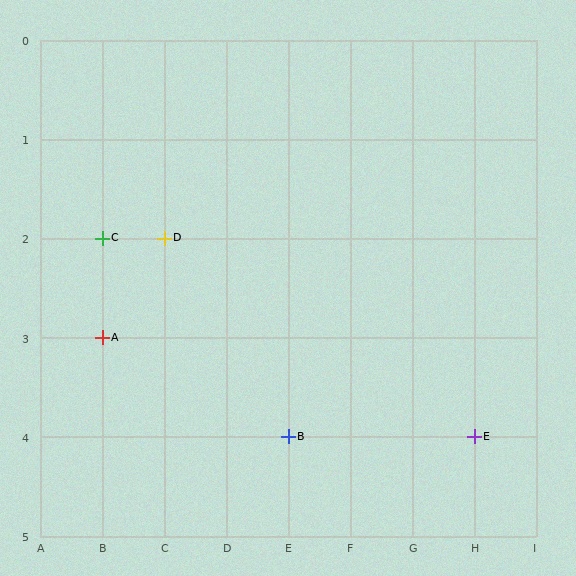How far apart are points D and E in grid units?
Points D and E are 5 columns and 2 rows apart (about 5.4 grid units diagonally).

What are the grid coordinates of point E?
Point E is at grid coordinates (H, 4).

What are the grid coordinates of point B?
Point B is at grid coordinates (E, 4).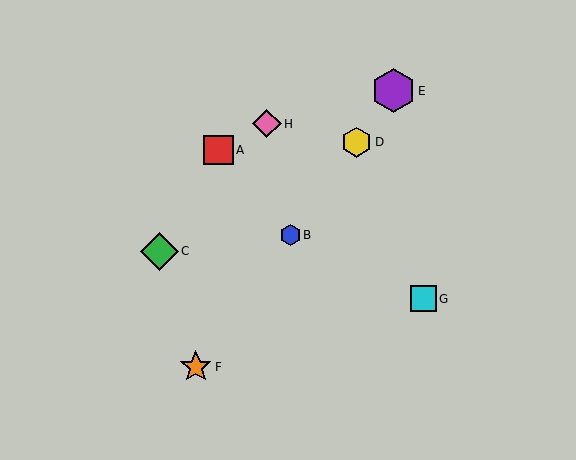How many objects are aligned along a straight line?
4 objects (B, D, E, F) are aligned along a straight line.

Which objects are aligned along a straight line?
Objects B, D, E, F are aligned along a straight line.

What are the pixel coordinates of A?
Object A is at (219, 150).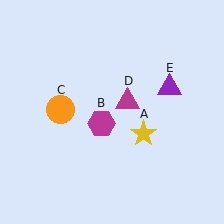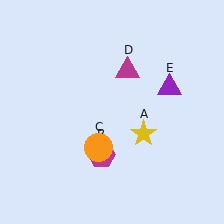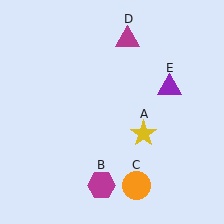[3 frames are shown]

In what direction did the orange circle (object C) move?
The orange circle (object C) moved down and to the right.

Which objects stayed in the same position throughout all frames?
Yellow star (object A) and purple triangle (object E) remained stationary.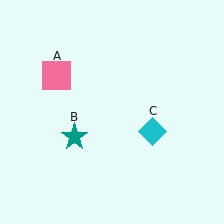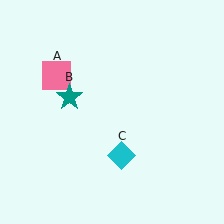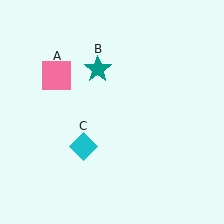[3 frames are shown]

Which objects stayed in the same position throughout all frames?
Pink square (object A) remained stationary.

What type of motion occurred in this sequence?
The teal star (object B), cyan diamond (object C) rotated clockwise around the center of the scene.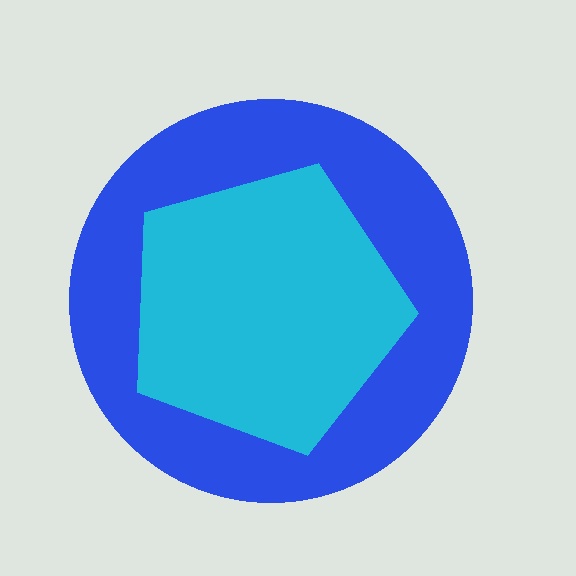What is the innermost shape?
The cyan pentagon.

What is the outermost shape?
The blue circle.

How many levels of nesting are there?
2.